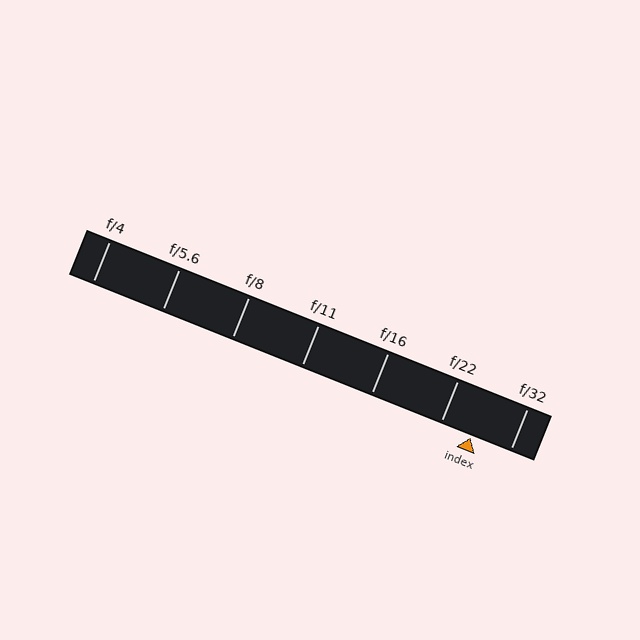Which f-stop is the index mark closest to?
The index mark is closest to f/22.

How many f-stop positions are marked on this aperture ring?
There are 7 f-stop positions marked.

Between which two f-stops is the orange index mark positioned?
The index mark is between f/22 and f/32.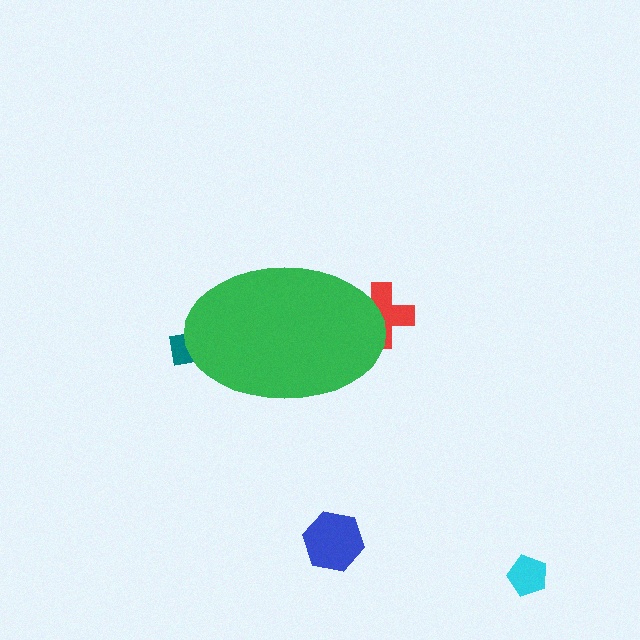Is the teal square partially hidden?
Yes, the teal square is partially hidden behind the green ellipse.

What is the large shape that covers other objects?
A green ellipse.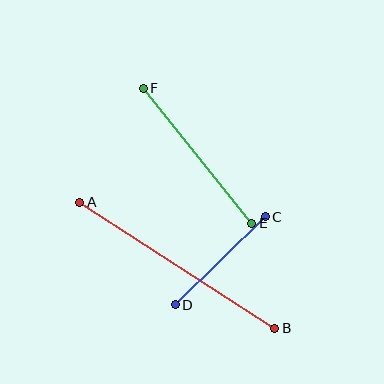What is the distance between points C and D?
The distance is approximately 126 pixels.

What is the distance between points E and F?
The distance is approximately 173 pixels.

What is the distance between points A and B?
The distance is approximately 232 pixels.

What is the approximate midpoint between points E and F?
The midpoint is at approximately (198, 156) pixels.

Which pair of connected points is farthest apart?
Points A and B are farthest apart.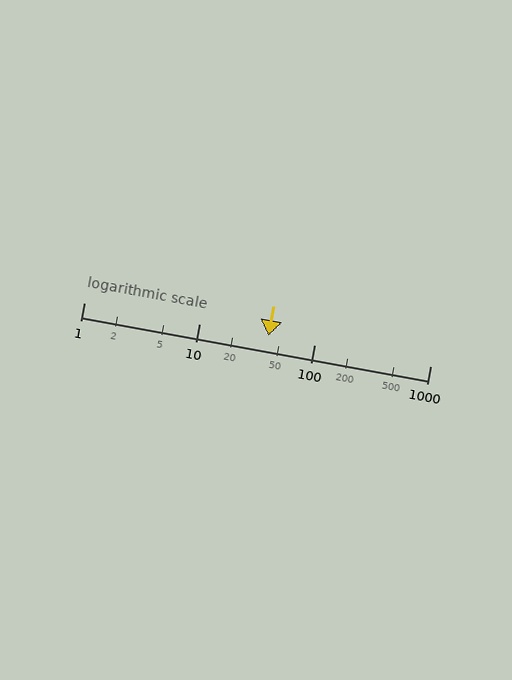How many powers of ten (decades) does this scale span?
The scale spans 3 decades, from 1 to 1000.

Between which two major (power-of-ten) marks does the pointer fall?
The pointer is between 10 and 100.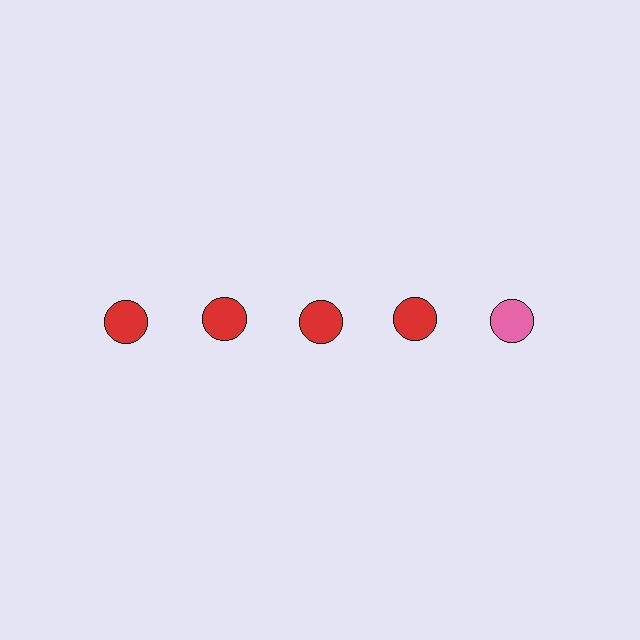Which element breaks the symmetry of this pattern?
The pink circle in the top row, rightmost column breaks the symmetry. All other shapes are red circles.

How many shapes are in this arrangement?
There are 5 shapes arranged in a grid pattern.